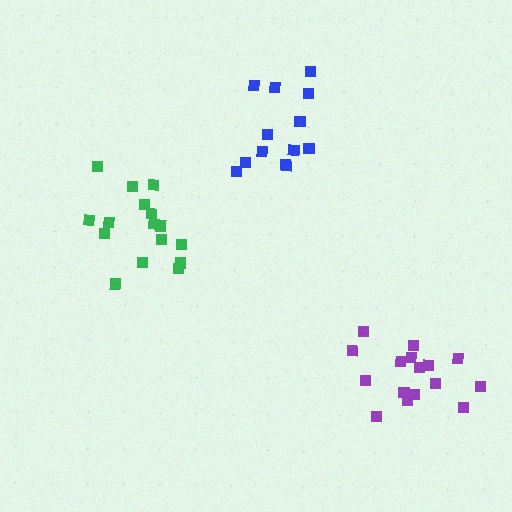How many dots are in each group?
Group 1: 13 dots, Group 2: 16 dots, Group 3: 16 dots (45 total).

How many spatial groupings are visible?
There are 3 spatial groupings.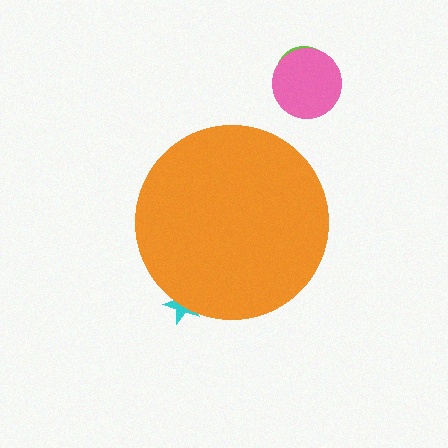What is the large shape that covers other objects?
An orange circle.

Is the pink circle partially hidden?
No, the pink circle is fully visible.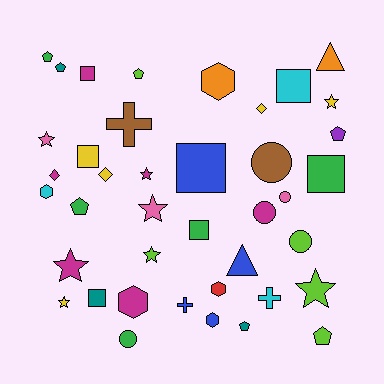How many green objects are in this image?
There are 5 green objects.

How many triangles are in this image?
There are 2 triangles.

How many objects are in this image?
There are 40 objects.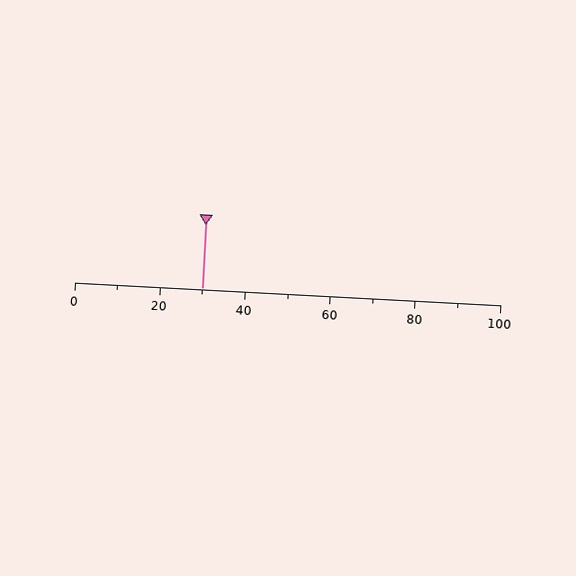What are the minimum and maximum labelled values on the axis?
The axis runs from 0 to 100.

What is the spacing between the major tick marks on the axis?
The major ticks are spaced 20 apart.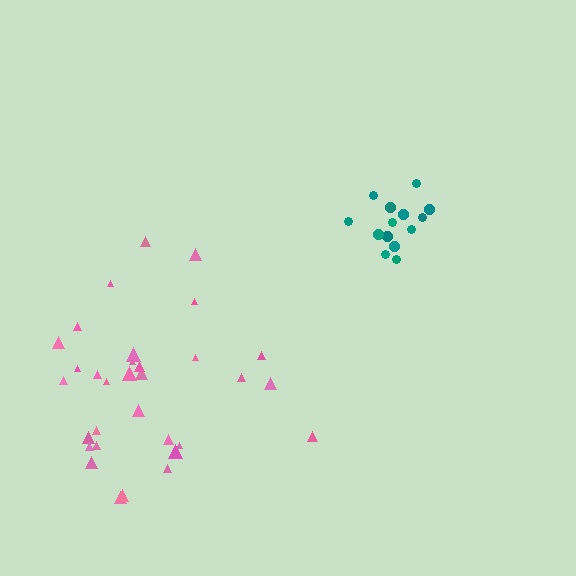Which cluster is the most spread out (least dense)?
Pink.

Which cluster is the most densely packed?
Teal.